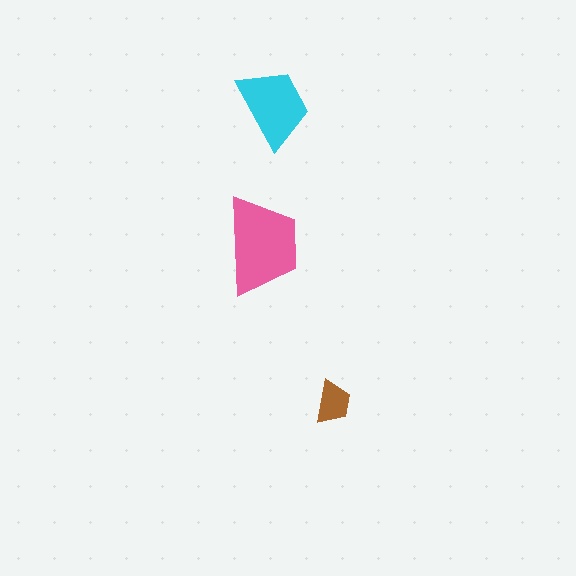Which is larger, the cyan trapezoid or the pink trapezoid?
The pink one.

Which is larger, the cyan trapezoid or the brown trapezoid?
The cyan one.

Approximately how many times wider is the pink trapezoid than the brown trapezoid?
About 2 times wider.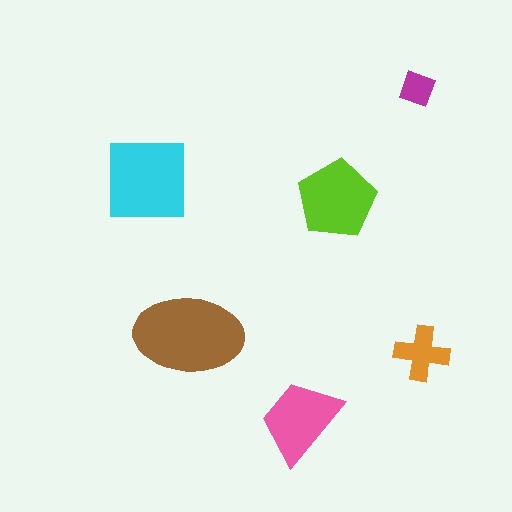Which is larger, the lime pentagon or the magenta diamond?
The lime pentagon.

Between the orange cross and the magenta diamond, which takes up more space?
The orange cross.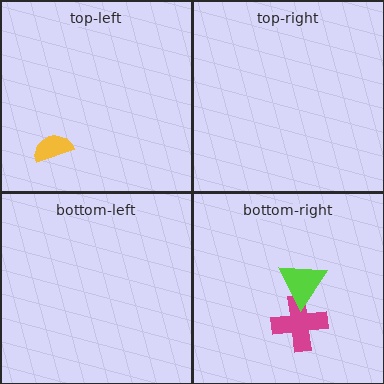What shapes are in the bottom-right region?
The magenta cross, the lime triangle.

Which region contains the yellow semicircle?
The top-left region.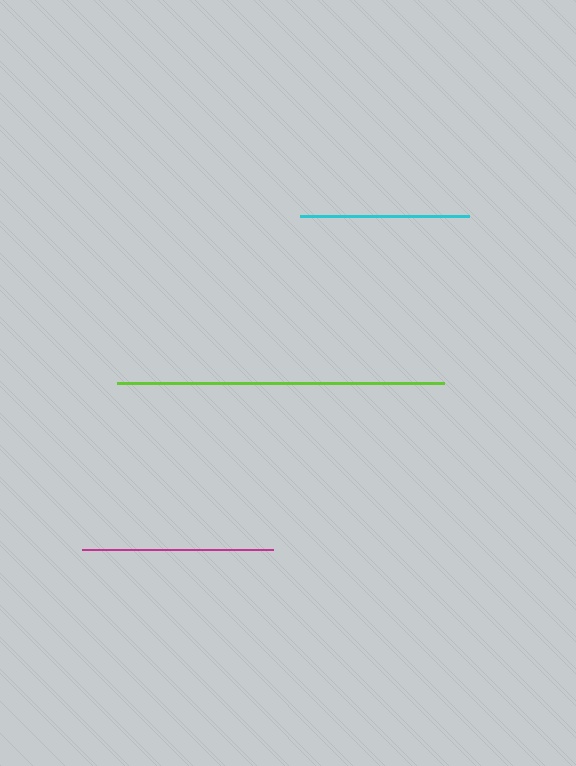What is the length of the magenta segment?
The magenta segment is approximately 191 pixels long.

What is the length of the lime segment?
The lime segment is approximately 326 pixels long.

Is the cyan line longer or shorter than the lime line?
The lime line is longer than the cyan line.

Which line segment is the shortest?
The cyan line is the shortest at approximately 169 pixels.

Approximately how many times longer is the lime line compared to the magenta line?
The lime line is approximately 1.7 times the length of the magenta line.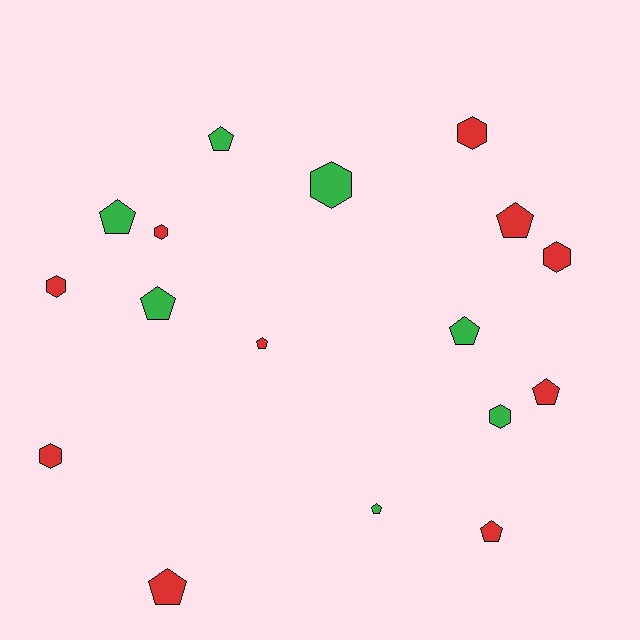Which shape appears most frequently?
Pentagon, with 10 objects.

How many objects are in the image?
There are 17 objects.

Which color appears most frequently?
Red, with 10 objects.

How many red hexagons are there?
There are 5 red hexagons.